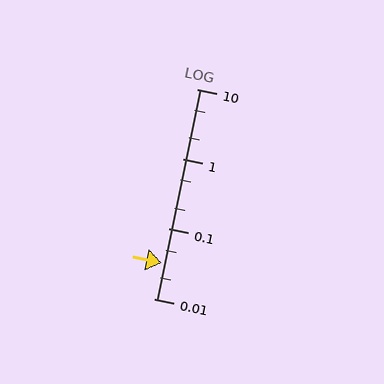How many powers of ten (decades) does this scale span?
The scale spans 3 decades, from 0.01 to 10.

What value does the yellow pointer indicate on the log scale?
The pointer indicates approximately 0.032.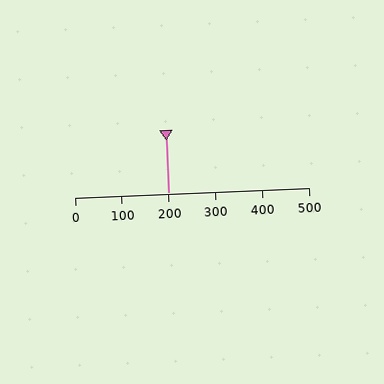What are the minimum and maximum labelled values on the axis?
The axis runs from 0 to 500.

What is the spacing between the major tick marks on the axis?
The major ticks are spaced 100 apart.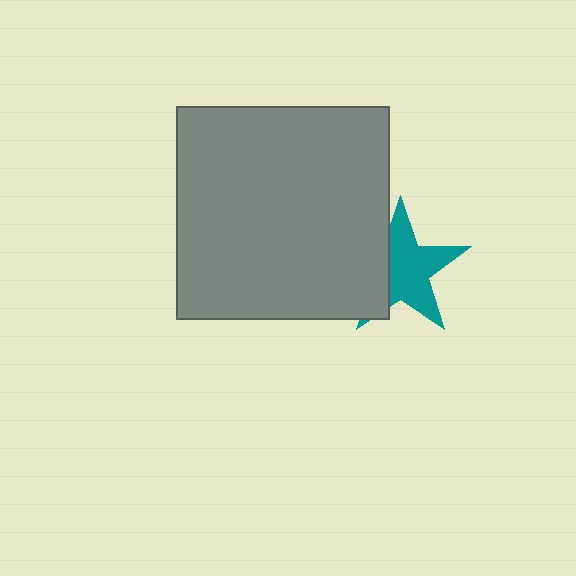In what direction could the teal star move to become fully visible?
The teal star could move right. That would shift it out from behind the gray square entirely.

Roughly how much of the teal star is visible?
Most of it is visible (roughly 66%).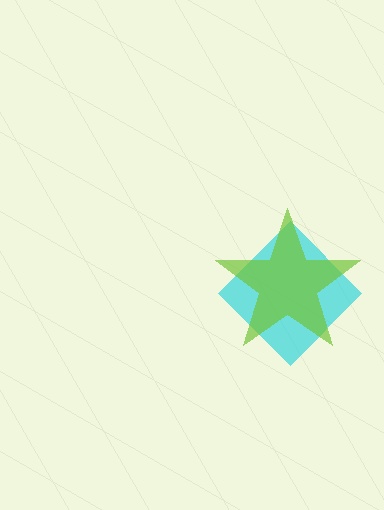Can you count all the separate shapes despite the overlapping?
Yes, there are 2 separate shapes.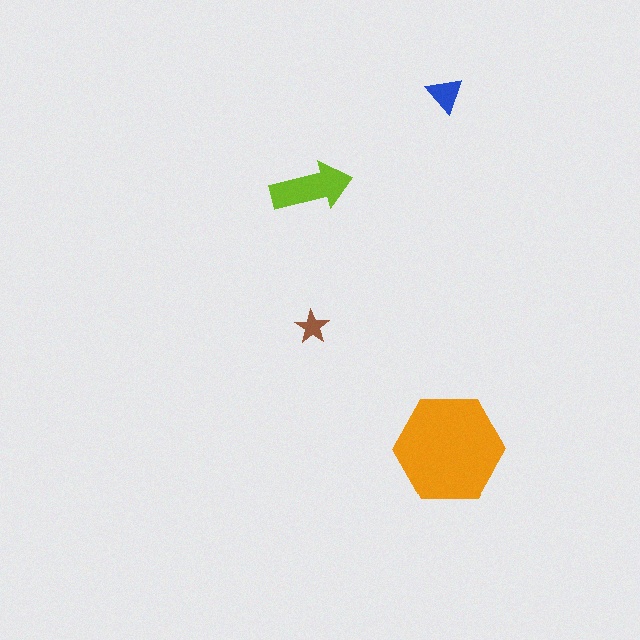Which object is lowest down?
The orange hexagon is bottommost.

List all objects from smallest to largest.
The brown star, the blue triangle, the lime arrow, the orange hexagon.